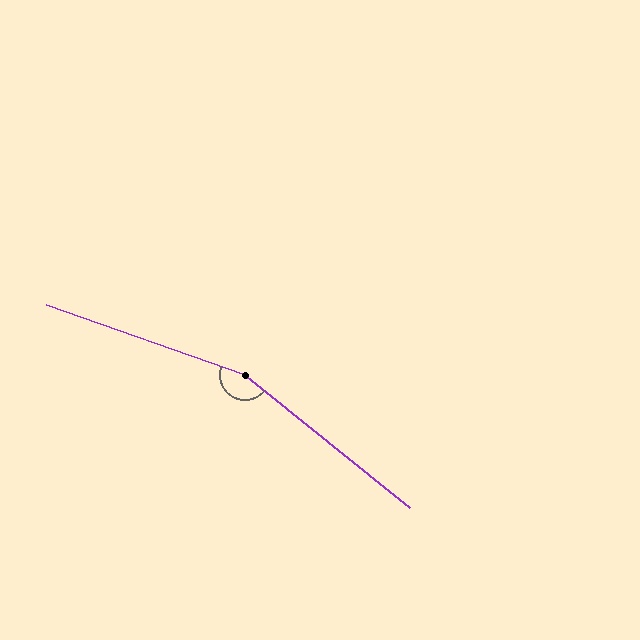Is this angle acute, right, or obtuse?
It is obtuse.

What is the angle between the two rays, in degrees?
Approximately 161 degrees.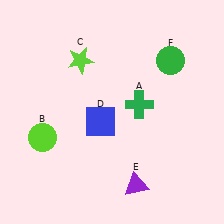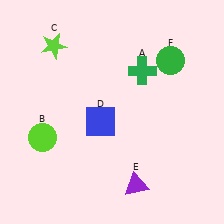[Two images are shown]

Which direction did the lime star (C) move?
The lime star (C) moved left.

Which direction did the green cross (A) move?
The green cross (A) moved up.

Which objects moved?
The objects that moved are: the green cross (A), the lime star (C).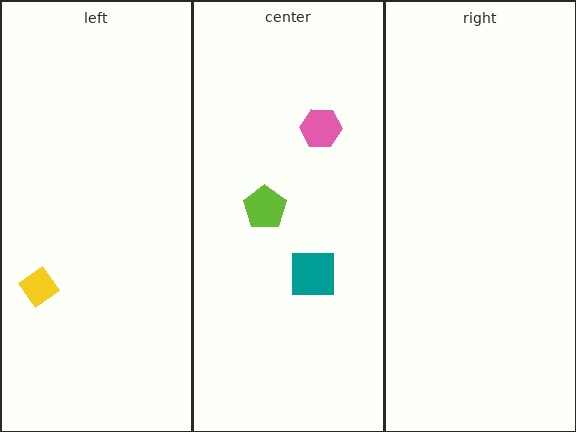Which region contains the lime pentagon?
The center region.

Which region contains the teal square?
The center region.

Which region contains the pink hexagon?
The center region.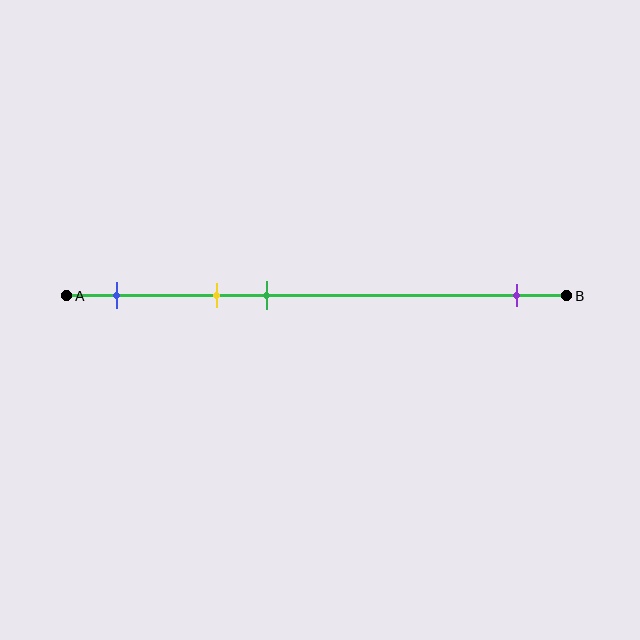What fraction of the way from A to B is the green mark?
The green mark is approximately 40% (0.4) of the way from A to B.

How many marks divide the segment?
There are 4 marks dividing the segment.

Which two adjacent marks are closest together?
The yellow and green marks are the closest adjacent pair.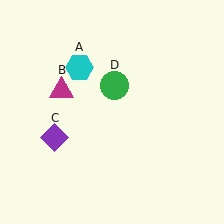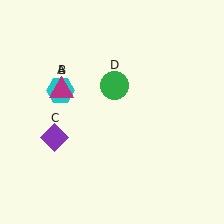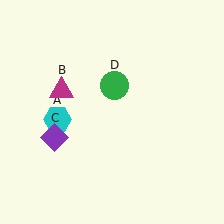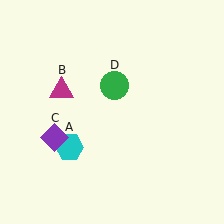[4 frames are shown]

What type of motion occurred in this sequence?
The cyan hexagon (object A) rotated counterclockwise around the center of the scene.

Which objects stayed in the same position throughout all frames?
Magenta triangle (object B) and purple diamond (object C) and green circle (object D) remained stationary.